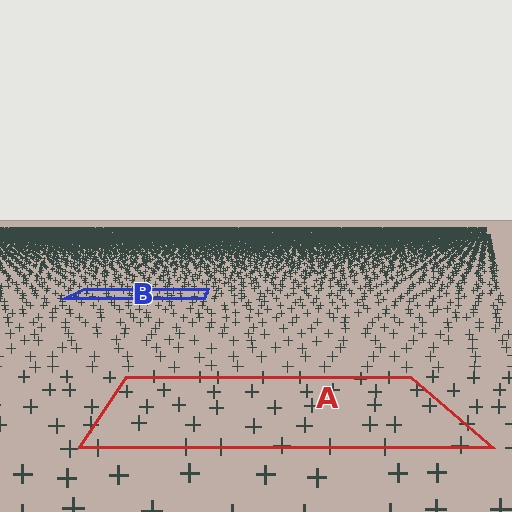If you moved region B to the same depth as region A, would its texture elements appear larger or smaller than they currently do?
They would appear larger. At a closer depth, the same texture elements are projected at a bigger on-screen size.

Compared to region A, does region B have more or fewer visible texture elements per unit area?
Region B has more texture elements per unit area — they are packed more densely because it is farther away.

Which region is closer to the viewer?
Region A is closer. The texture elements there are larger and more spread out.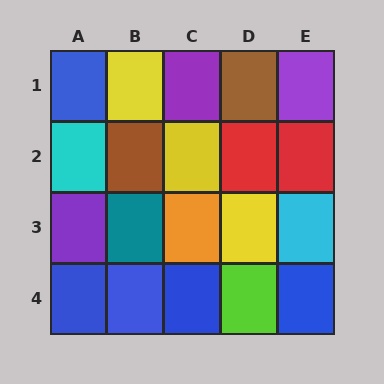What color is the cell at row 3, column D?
Yellow.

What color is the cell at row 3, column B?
Teal.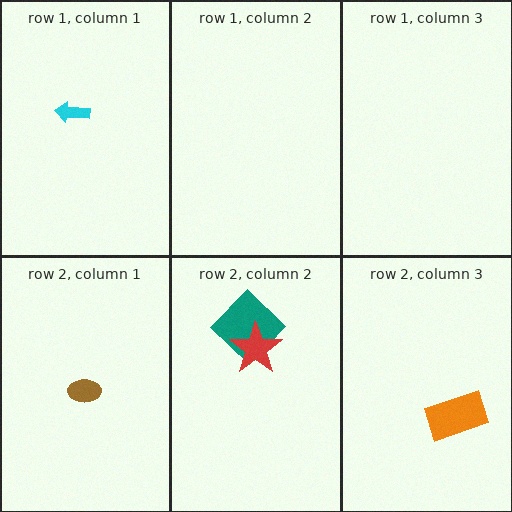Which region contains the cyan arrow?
The row 1, column 1 region.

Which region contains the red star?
The row 2, column 2 region.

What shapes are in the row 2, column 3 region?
The orange rectangle.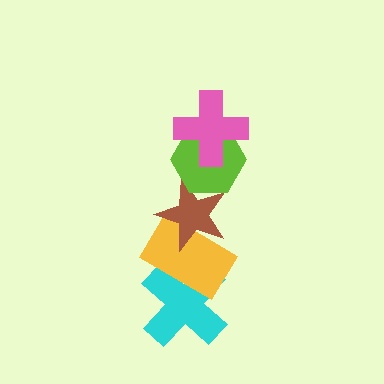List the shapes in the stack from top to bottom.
From top to bottom: the pink cross, the lime hexagon, the brown star, the yellow rectangle, the cyan cross.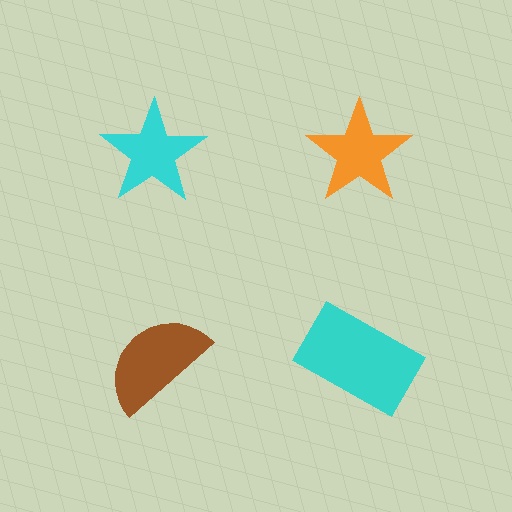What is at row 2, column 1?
A brown semicircle.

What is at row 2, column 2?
A cyan rectangle.